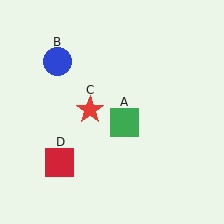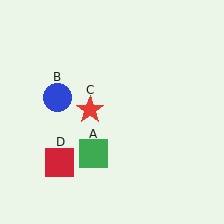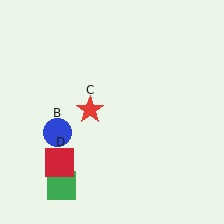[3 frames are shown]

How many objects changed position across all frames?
2 objects changed position: green square (object A), blue circle (object B).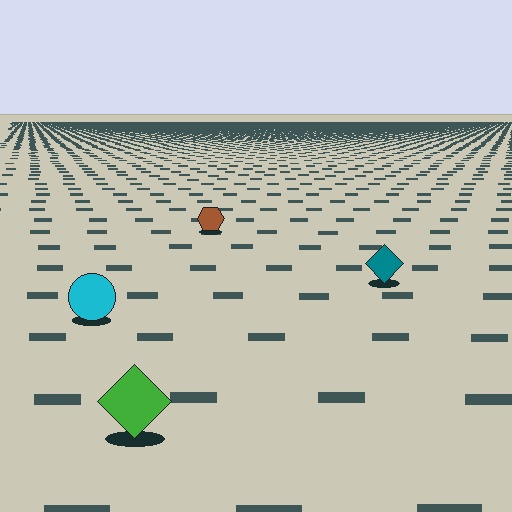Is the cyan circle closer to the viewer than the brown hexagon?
Yes. The cyan circle is closer — you can tell from the texture gradient: the ground texture is coarser near it.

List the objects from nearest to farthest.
From nearest to farthest: the green diamond, the cyan circle, the teal diamond, the brown hexagon.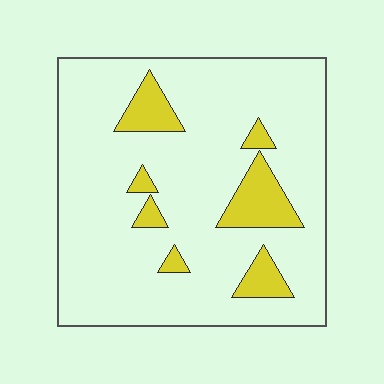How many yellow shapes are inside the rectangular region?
7.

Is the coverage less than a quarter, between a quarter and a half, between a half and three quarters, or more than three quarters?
Less than a quarter.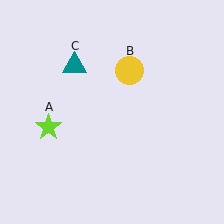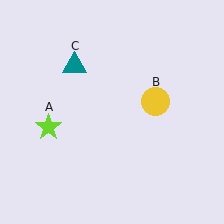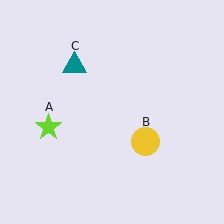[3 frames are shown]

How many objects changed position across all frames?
1 object changed position: yellow circle (object B).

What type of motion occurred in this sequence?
The yellow circle (object B) rotated clockwise around the center of the scene.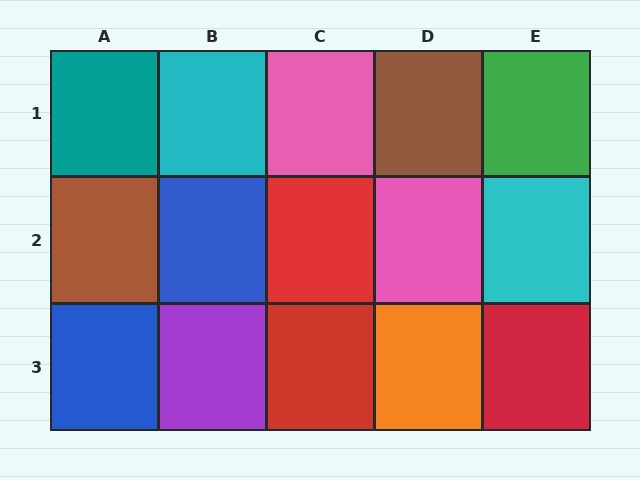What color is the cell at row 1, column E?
Green.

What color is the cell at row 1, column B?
Cyan.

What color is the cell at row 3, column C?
Red.